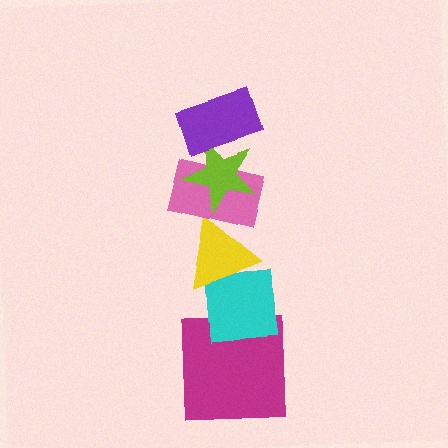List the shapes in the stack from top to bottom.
From top to bottom: the purple rectangle, the lime star, the pink rectangle, the yellow triangle, the cyan square, the magenta square.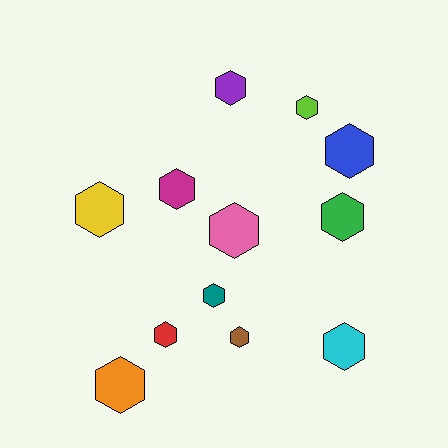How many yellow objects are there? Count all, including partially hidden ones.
There is 1 yellow object.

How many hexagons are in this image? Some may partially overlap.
There are 12 hexagons.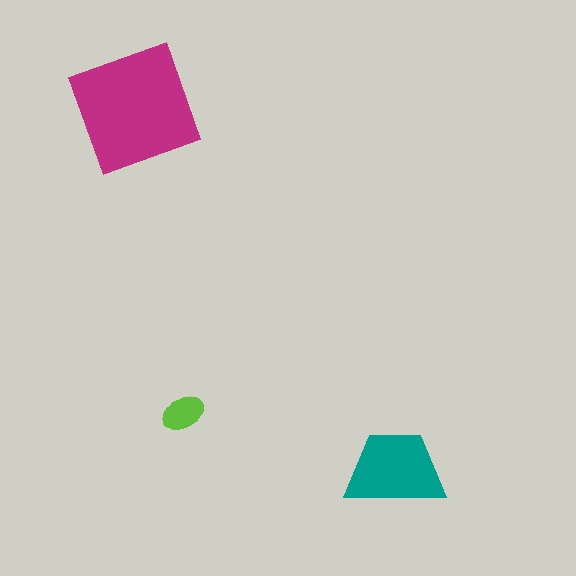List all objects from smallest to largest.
The lime ellipse, the teal trapezoid, the magenta square.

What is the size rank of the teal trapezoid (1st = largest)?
2nd.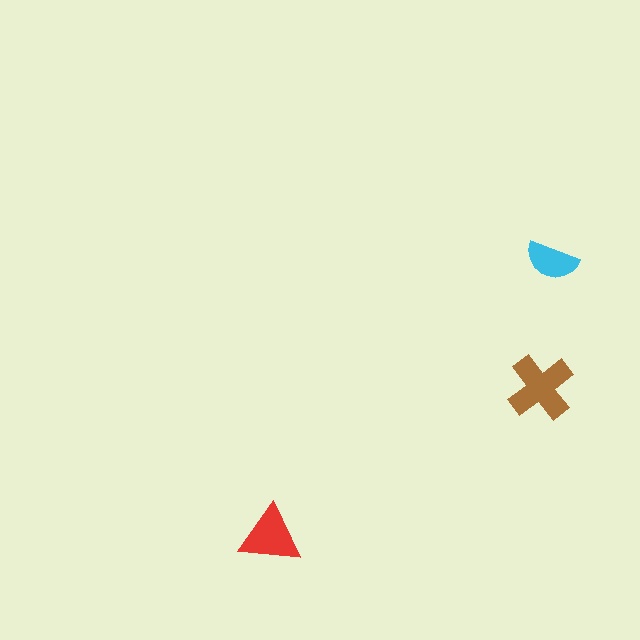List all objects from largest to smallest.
The brown cross, the red triangle, the cyan semicircle.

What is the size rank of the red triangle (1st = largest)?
2nd.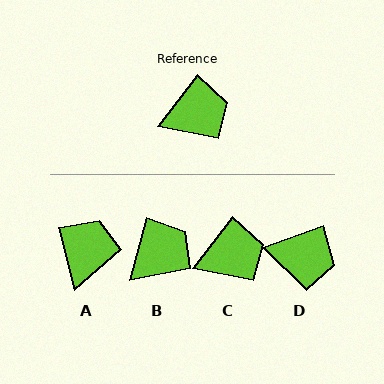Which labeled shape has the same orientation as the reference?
C.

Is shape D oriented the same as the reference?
No, it is off by about 33 degrees.